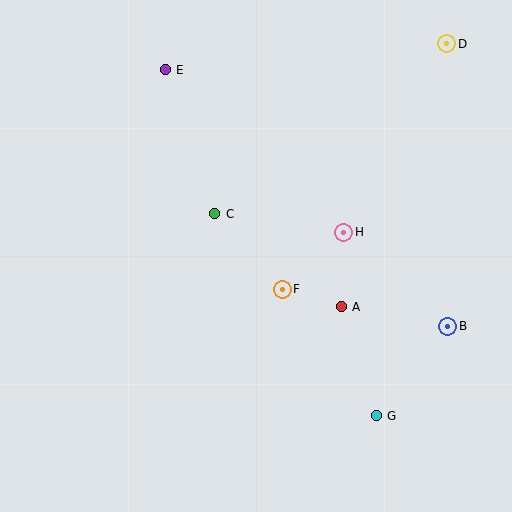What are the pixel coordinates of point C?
Point C is at (215, 214).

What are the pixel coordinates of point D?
Point D is at (447, 44).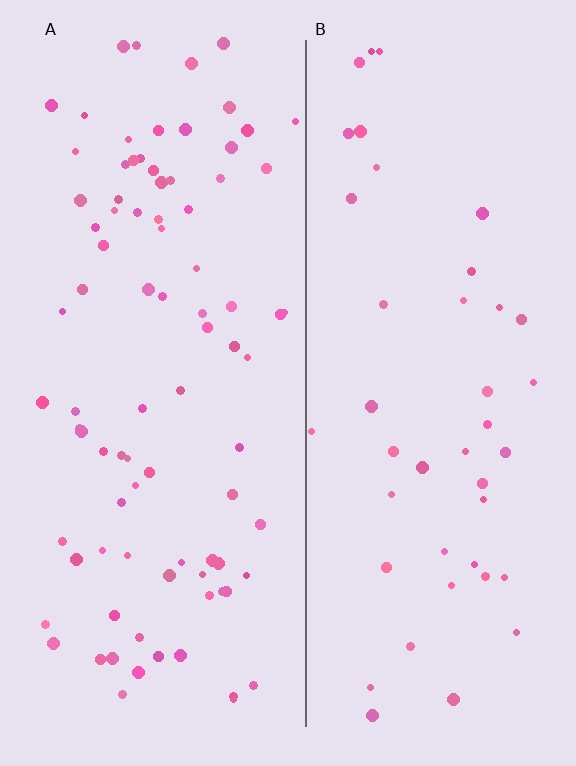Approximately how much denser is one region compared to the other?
Approximately 2.0× — region A over region B.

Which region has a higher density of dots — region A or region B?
A (the left).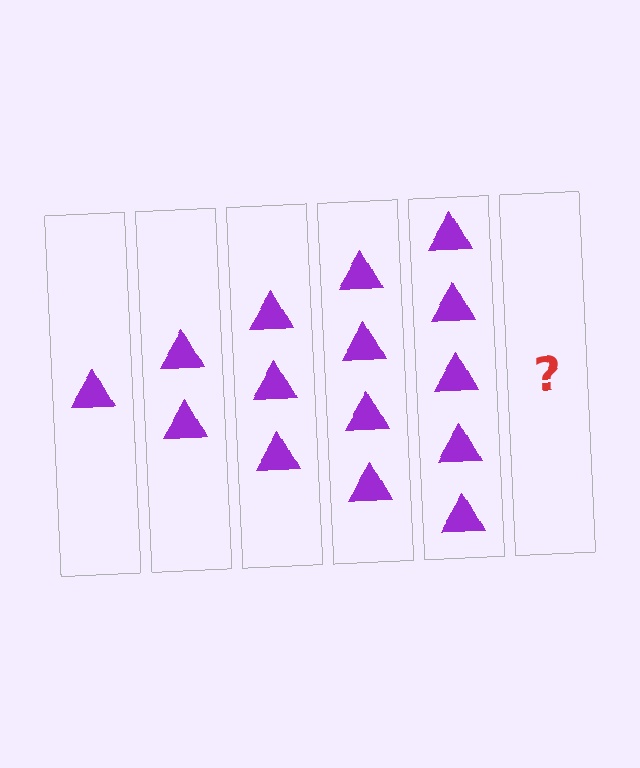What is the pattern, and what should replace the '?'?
The pattern is that each step adds one more triangle. The '?' should be 6 triangles.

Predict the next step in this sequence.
The next step is 6 triangles.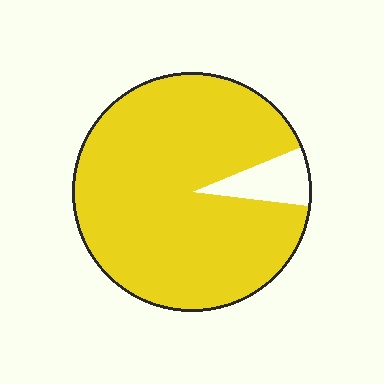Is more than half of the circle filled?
Yes.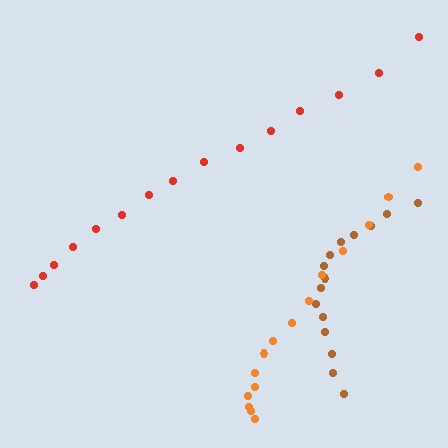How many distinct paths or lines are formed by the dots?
There are 3 distinct paths.